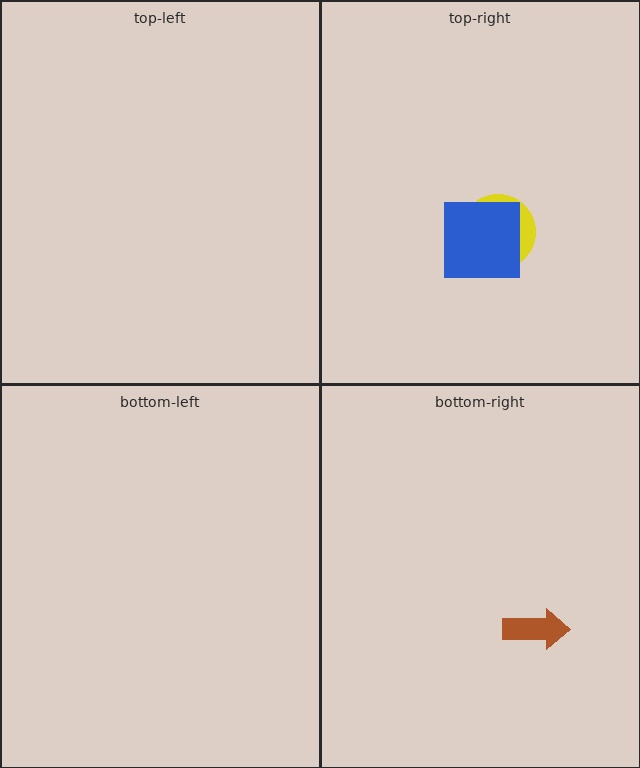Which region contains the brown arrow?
The bottom-right region.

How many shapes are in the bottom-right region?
1.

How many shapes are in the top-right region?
2.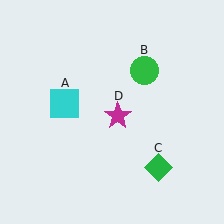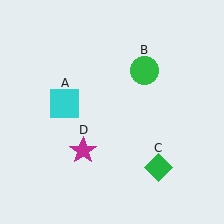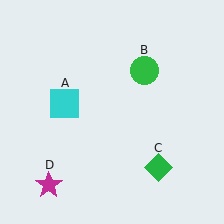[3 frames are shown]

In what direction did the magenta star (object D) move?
The magenta star (object D) moved down and to the left.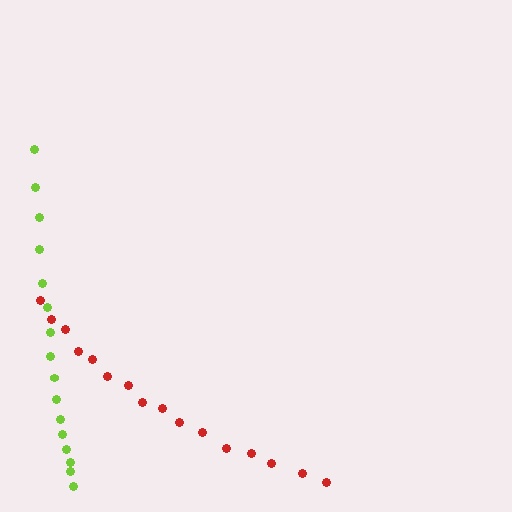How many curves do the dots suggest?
There are 2 distinct paths.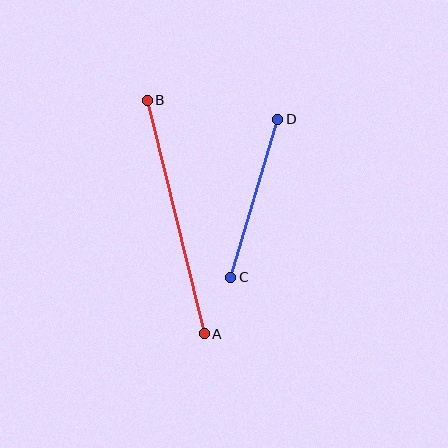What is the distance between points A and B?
The distance is approximately 241 pixels.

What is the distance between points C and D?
The distance is approximately 165 pixels.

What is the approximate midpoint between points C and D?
The midpoint is at approximately (254, 198) pixels.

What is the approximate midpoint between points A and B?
The midpoint is at approximately (176, 217) pixels.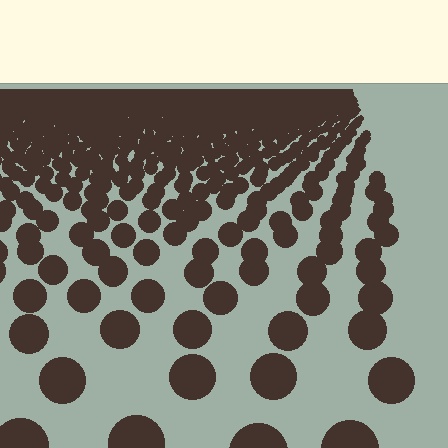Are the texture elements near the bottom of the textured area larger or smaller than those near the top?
Larger. Near the bottom, elements are closer to the viewer and appear at a bigger on-screen size.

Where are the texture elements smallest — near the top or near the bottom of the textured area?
Near the top.